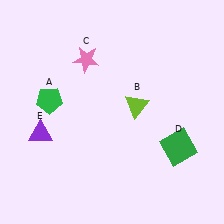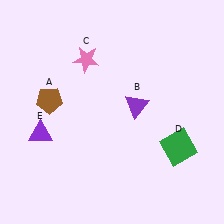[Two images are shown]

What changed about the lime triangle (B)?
In Image 1, B is lime. In Image 2, it changed to purple.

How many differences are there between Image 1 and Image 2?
There are 2 differences between the two images.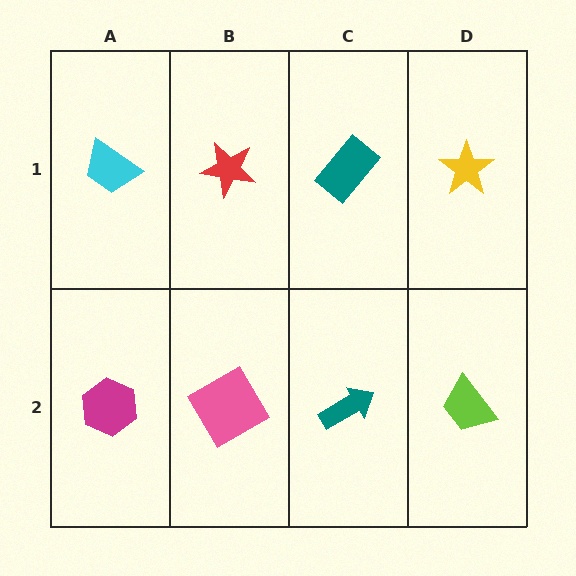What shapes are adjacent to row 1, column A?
A magenta hexagon (row 2, column A), a red star (row 1, column B).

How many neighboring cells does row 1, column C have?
3.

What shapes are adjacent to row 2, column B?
A red star (row 1, column B), a magenta hexagon (row 2, column A), a teal arrow (row 2, column C).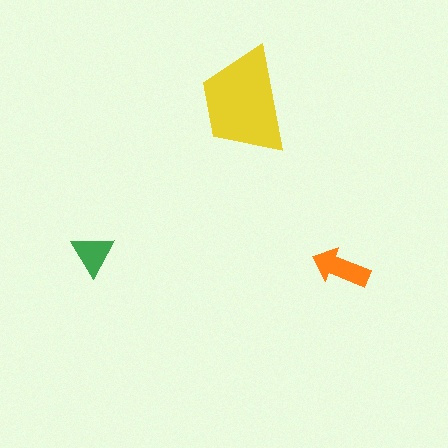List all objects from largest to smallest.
The yellow trapezoid, the orange arrow, the green triangle.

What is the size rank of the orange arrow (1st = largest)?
2nd.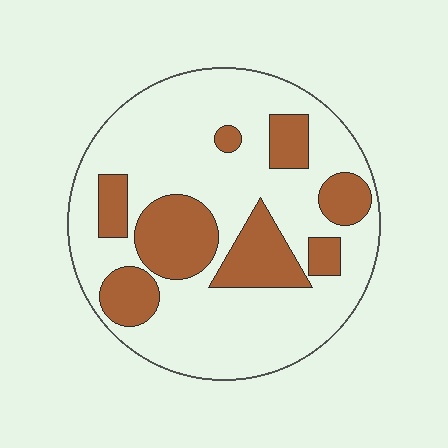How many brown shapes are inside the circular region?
8.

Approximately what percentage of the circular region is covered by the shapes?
Approximately 30%.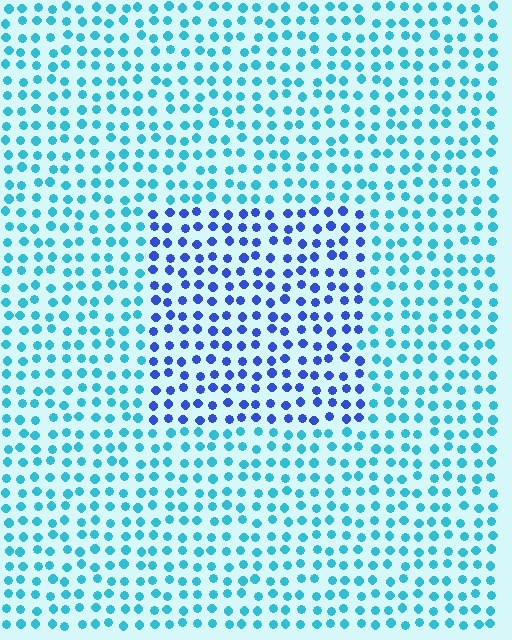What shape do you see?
I see a rectangle.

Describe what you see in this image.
The image is filled with small cyan elements in a uniform arrangement. A rectangle-shaped region is visible where the elements are tinted to a slightly different hue, forming a subtle color boundary.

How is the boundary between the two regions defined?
The boundary is defined purely by a slight shift in hue (about 43 degrees). Spacing, size, and orientation are identical on both sides.